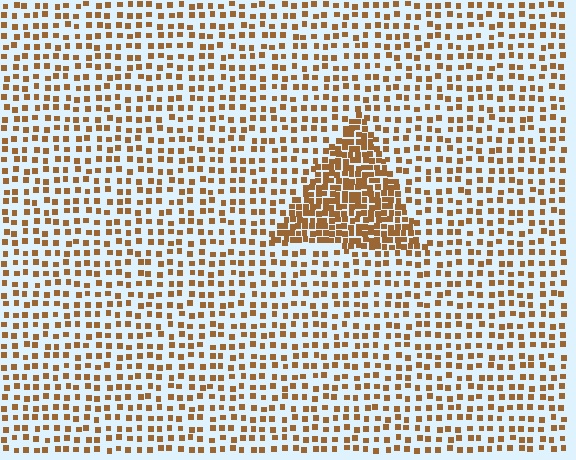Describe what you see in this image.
The image contains small brown elements arranged at two different densities. A triangle-shaped region is visible where the elements are more densely packed than the surrounding area.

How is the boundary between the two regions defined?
The boundary is defined by a change in element density (approximately 2.5x ratio). All elements are the same color, size, and shape.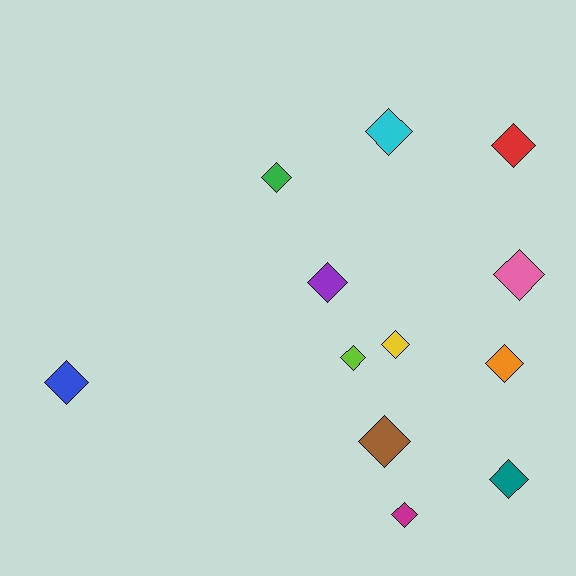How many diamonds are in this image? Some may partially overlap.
There are 12 diamonds.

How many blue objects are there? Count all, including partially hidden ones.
There is 1 blue object.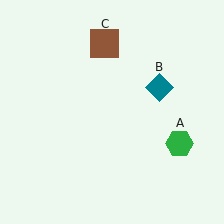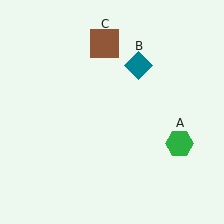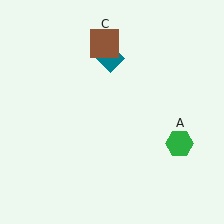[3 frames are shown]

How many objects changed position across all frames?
1 object changed position: teal diamond (object B).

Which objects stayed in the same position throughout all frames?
Green hexagon (object A) and brown square (object C) remained stationary.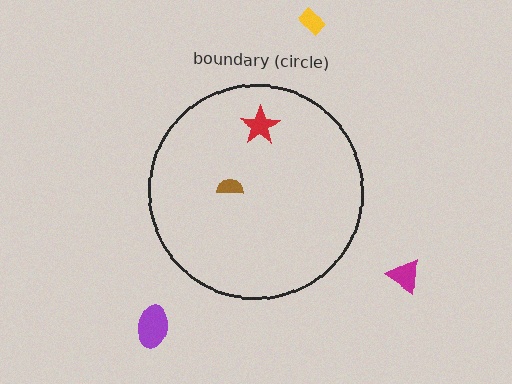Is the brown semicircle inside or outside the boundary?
Inside.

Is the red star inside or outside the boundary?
Inside.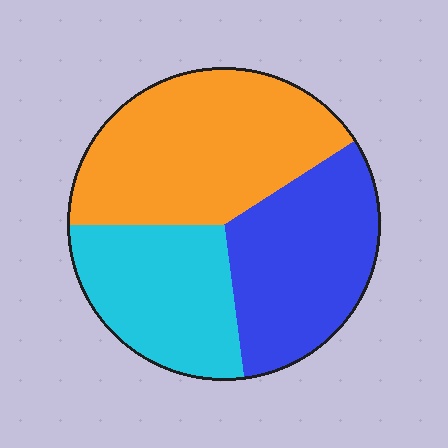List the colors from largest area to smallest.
From largest to smallest: orange, blue, cyan.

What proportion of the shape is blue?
Blue covers 32% of the shape.